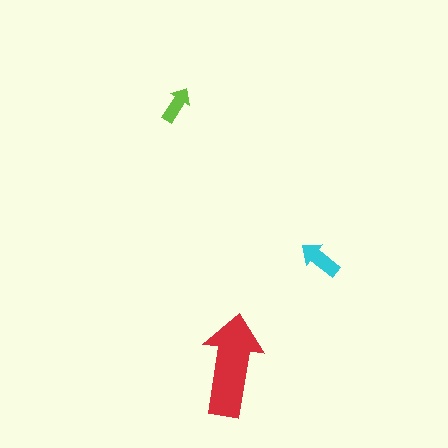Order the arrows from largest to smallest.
the red one, the cyan one, the lime one.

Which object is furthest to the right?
The cyan arrow is rightmost.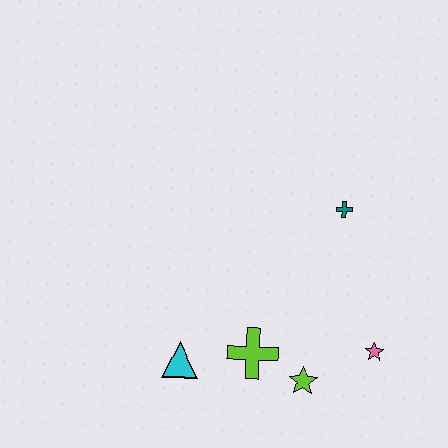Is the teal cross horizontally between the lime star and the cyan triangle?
No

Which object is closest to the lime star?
The lime cross is closest to the lime star.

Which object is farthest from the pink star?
The cyan triangle is farthest from the pink star.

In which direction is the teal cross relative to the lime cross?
The teal cross is above the lime cross.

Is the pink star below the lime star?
No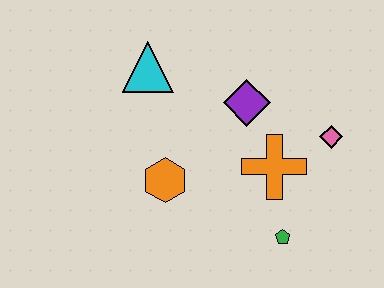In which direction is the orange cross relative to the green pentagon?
The orange cross is above the green pentagon.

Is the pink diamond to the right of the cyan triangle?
Yes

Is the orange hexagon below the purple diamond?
Yes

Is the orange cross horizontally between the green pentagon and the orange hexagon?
Yes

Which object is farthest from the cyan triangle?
The green pentagon is farthest from the cyan triangle.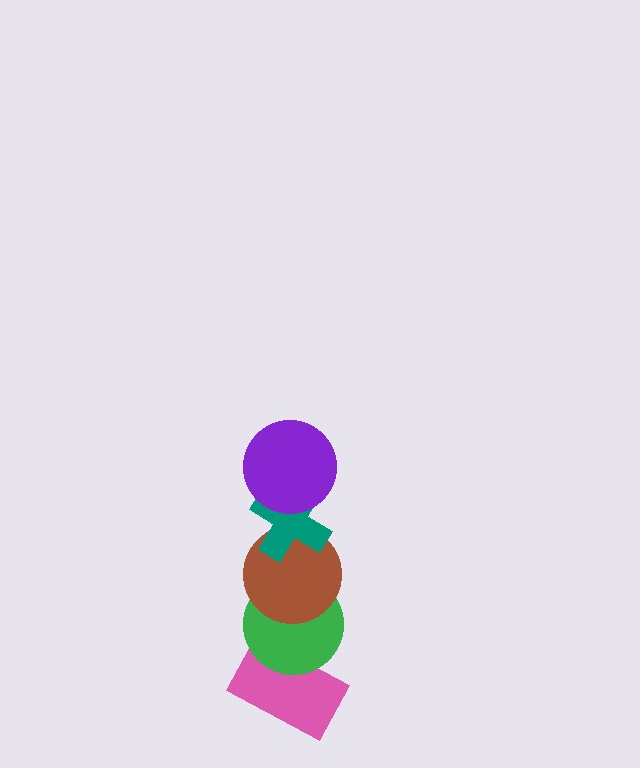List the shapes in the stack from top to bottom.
From top to bottom: the purple circle, the teal cross, the brown circle, the green circle, the pink rectangle.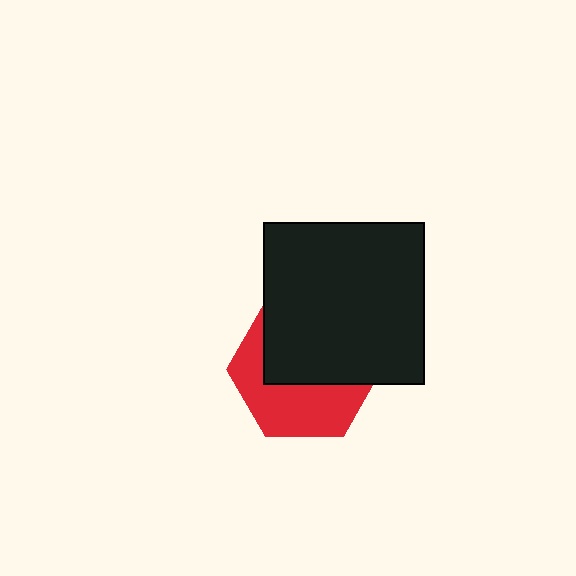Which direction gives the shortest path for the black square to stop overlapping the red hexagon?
Moving up gives the shortest separation.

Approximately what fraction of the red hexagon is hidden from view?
Roughly 54% of the red hexagon is hidden behind the black square.